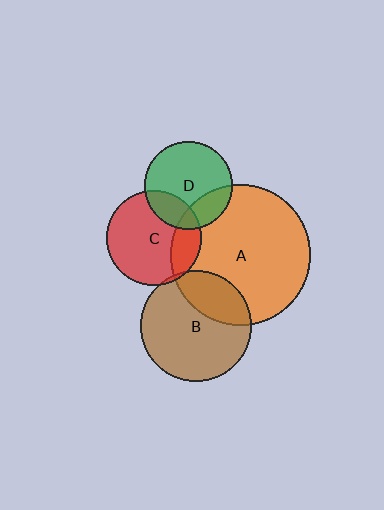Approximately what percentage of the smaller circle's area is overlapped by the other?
Approximately 30%.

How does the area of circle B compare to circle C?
Approximately 1.4 times.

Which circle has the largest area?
Circle A (orange).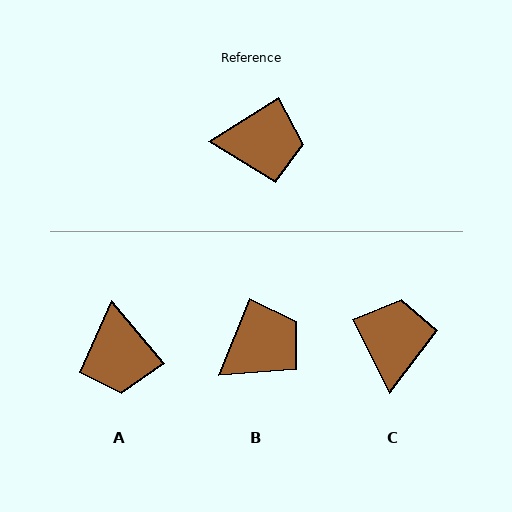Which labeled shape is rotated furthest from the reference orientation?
C, about 84 degrees away.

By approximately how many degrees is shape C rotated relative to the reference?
Approximately 84 degrees counter-clockwise.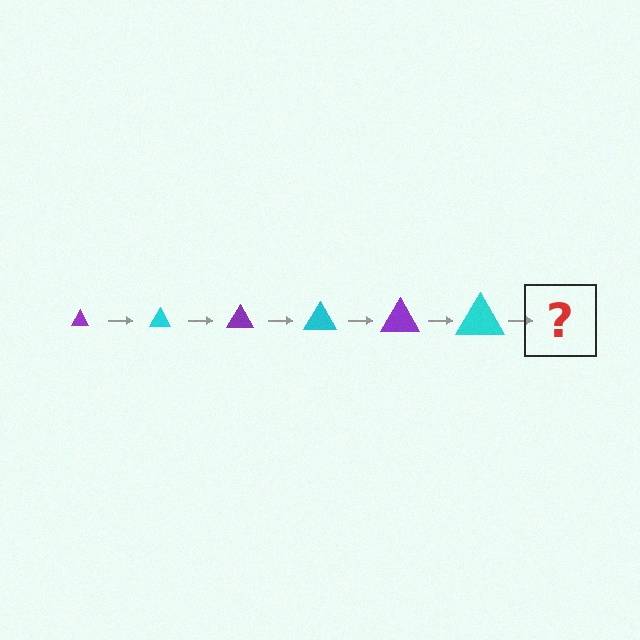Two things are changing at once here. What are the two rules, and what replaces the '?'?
The two rules are that the triangle grows larger each step and the color cycles through purple and cyan. The '?' should be a purple triangle, larger than the previous one.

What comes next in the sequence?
The next element should be a purple triangle, larger than the previous one.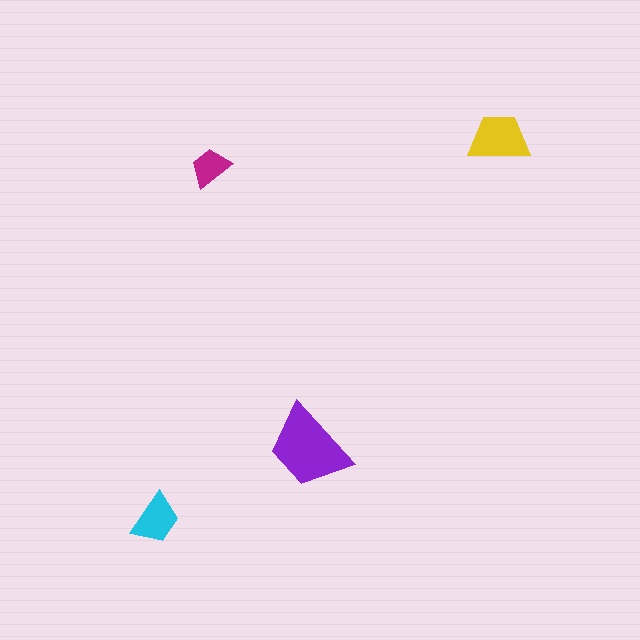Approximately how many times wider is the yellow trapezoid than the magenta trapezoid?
About 1.5 times wider.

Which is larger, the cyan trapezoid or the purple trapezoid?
The purple one.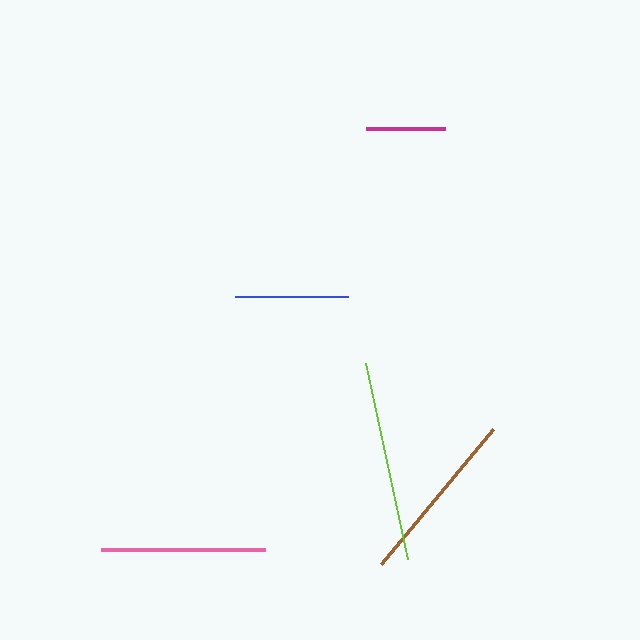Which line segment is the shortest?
The magenta line is the shortest at approximately 79 pixels.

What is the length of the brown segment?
The brown segment is approximately 175 pixels long.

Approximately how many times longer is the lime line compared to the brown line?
The lime line is approximately 1.1 times the length of the brown line.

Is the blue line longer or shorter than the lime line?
The lime line is longer than the blue line.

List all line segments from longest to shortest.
From longest to shortest: lime, brown, pink, blue, magenta.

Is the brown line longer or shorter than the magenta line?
The brown line is longer than the magenta line.